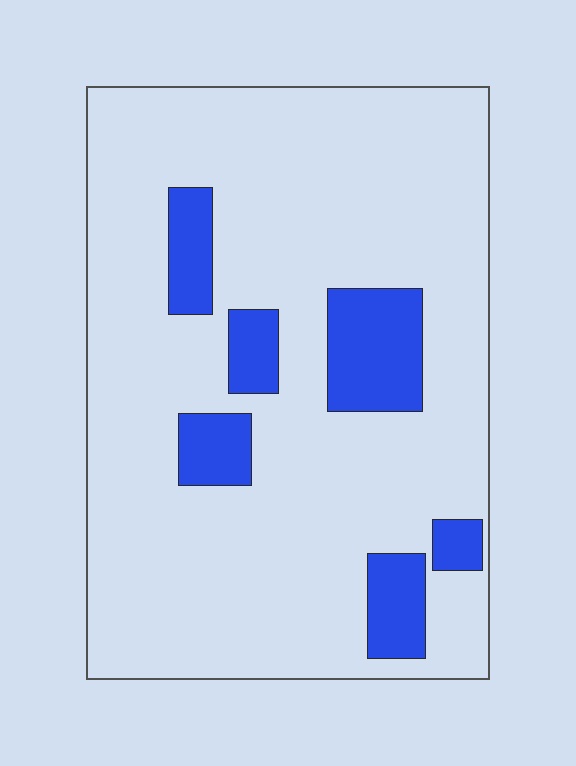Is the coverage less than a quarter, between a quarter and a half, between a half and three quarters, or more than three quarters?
Less than a quarter.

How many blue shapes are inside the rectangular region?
6.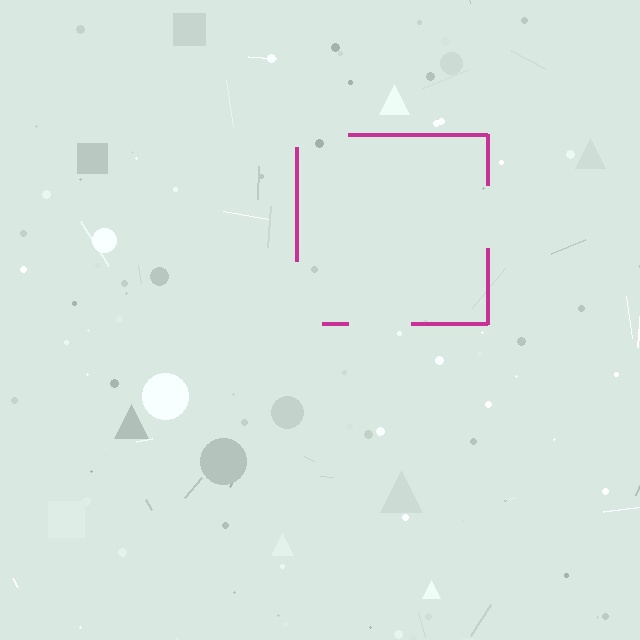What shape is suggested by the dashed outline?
The dashed outline suggests a square.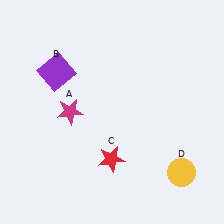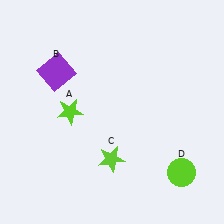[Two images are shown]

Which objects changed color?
A changed from magenta to lime. C changed from red to lime. D changed from yellow to lime.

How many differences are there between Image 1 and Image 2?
There are 3 differences between the two images.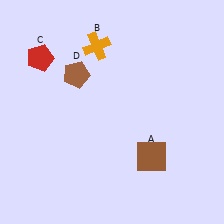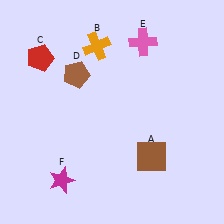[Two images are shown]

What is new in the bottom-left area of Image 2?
A magenta star (F) was added in the bottom-left area of Image 2.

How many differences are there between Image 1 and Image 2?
There are 2 differences between the two images.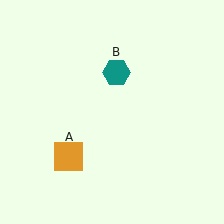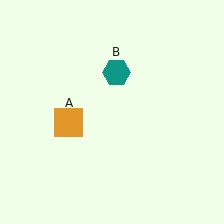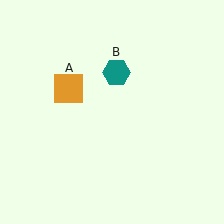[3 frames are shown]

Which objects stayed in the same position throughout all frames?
Teal hexagon (object B) remained stationary.